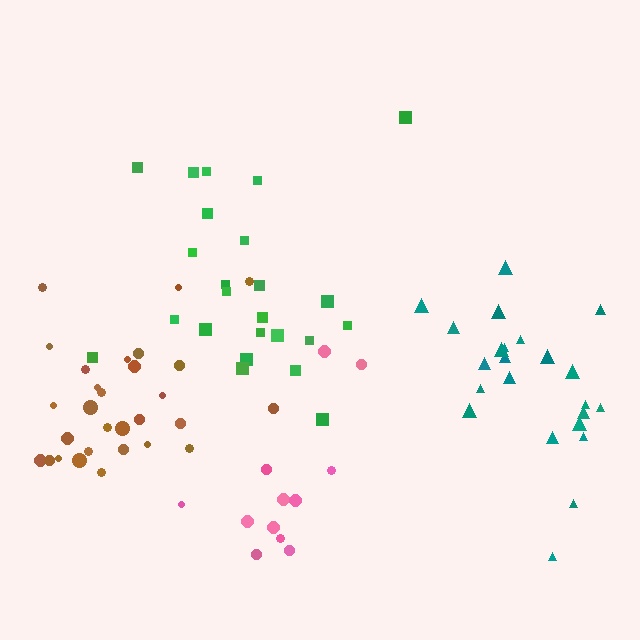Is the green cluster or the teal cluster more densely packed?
Teal.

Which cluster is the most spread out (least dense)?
Pink.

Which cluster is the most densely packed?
Brown.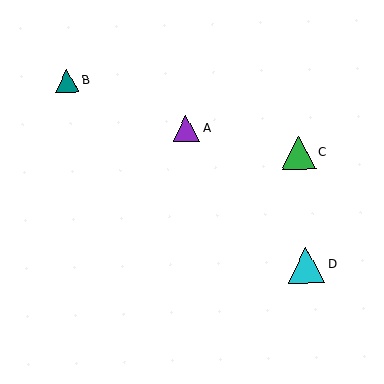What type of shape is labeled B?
Shape B is a teal triangle.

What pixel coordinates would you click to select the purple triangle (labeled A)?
Click at (186, 129) to select the purple triangle A.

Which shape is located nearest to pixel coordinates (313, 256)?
The cyan triangle (labeled D) at (306, 265) is nearest to that location.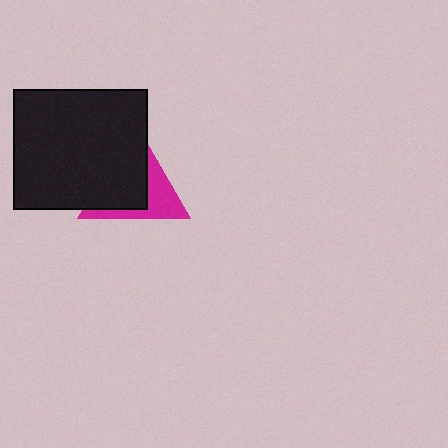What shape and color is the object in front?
The object in front is a black rectangle.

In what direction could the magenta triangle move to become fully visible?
The magenta triangle could move right. That would shift it out from behind the black rectangle entirely.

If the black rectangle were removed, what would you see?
You would see the complete magenta triangle.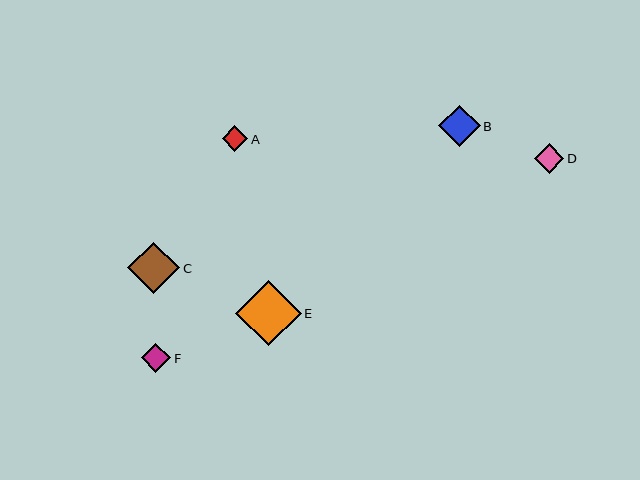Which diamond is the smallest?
Diamond A is the smallest with a size of approximately 25 pixels.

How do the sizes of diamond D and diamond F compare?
Diamond D and diamond F are approximately the same size.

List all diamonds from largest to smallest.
From largest to smallest: E, C, B, D, F, A.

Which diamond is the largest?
Diamond E is the largest with a size of approximately 65 pixels.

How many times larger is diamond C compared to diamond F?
Diamond C is approximately 1.8 times the size of diamond F.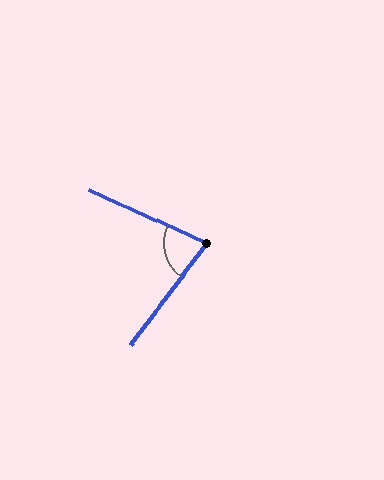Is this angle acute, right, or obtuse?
It is acute.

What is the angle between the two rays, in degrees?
Approximately 77 degrees.